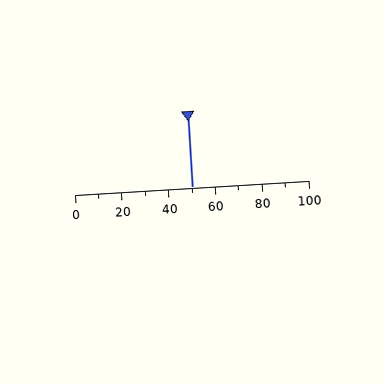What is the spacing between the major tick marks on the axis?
The major ticks are spaced 20 apart.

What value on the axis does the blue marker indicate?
The marker indicates approximately 50.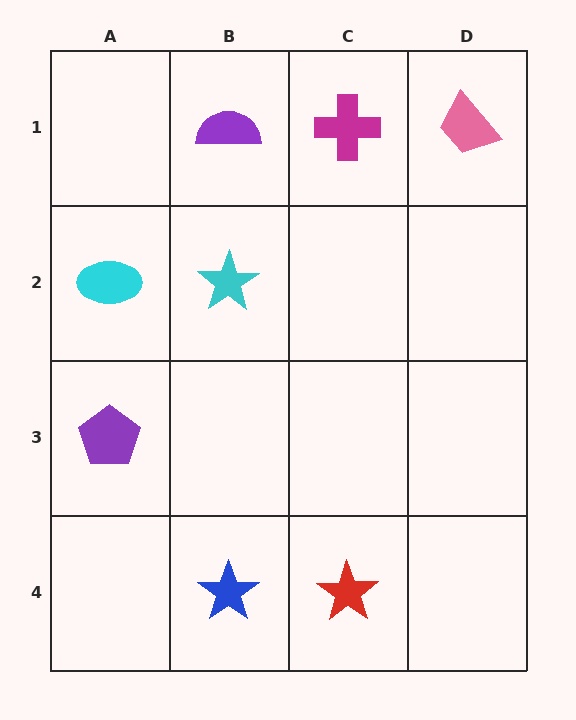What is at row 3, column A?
A purple pentagon.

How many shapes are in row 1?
3 shapes.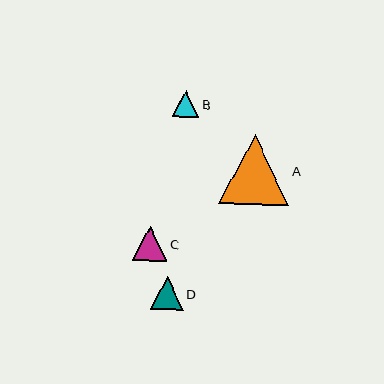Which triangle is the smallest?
Triangle B is the smallest with a size of approximately 26 pixels.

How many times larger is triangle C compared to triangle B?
Triangle C is approximately 1.3 times the size of triangle B.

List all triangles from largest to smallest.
From largest to smallest: A, C, D, B.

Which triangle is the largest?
Triangle A is the largest with a size of approximately 70 pixels.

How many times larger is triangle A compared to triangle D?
Triangle A is approximately 2.1 times the size of triangle D.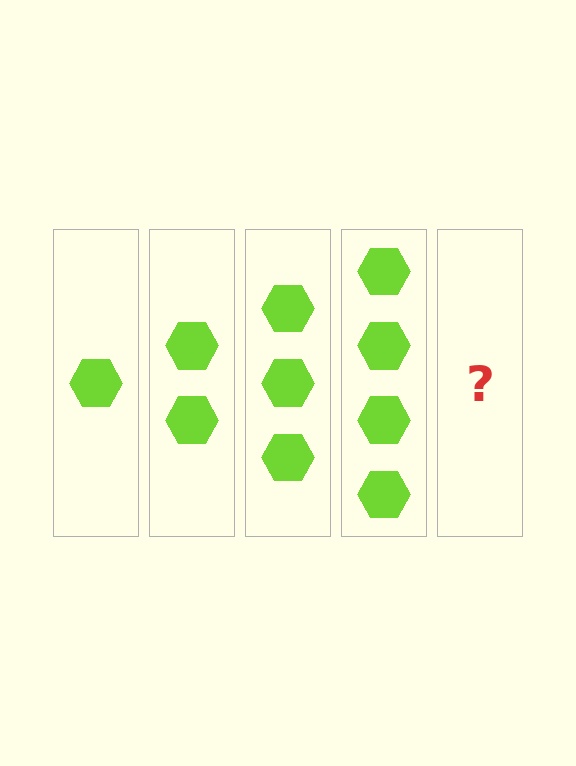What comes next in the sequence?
The next element should be 5 hexagons.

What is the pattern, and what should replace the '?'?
The pattern is that each step adds one more hexagon. The '?' should be 5 hexagons.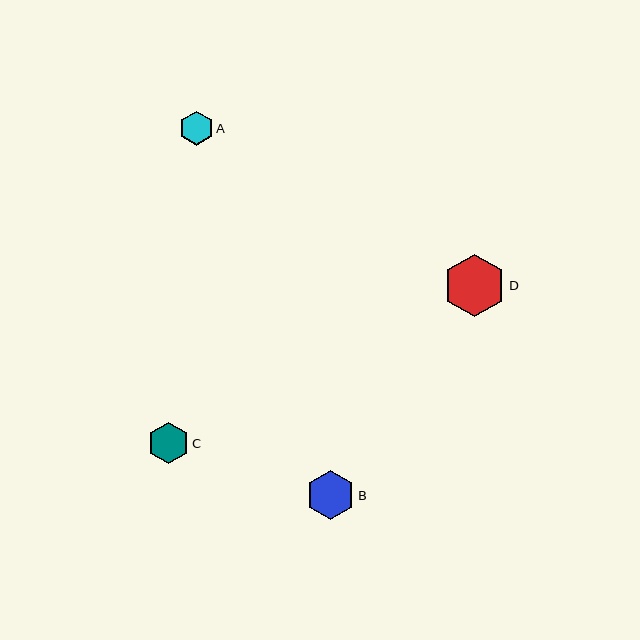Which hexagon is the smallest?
Hexagon A is the smallest with a size of approximately 34 pixels.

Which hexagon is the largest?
Hexagon D is the largest with a size of approximately 62 pixels.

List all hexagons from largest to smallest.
From largest to smallest: D, B, C, A.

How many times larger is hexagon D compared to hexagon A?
Hexagon D is approximately 1.8 times the size of hexagon A.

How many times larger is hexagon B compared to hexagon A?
Hexagon B is approximately 1.4 times the size of hexagon A.